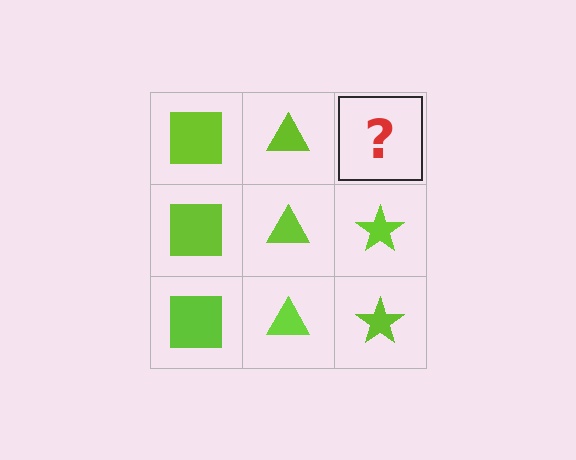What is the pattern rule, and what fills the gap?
The rule is that each column has a consistent shape. The gap should be filled with a lime star.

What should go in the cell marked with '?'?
The missing cell should contain a lime star.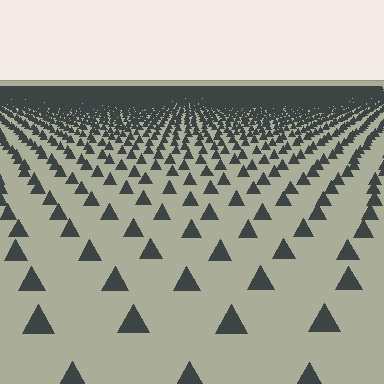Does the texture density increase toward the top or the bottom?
Density increases toward the top.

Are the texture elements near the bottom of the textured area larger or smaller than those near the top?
Larger. Near the bottom, elements are closer to the viewer and appear at a bigger on-screen size.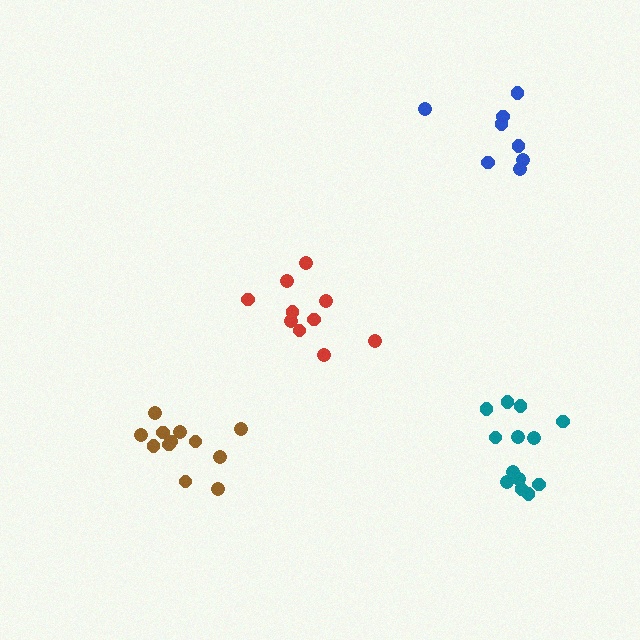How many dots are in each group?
Group 1: 8 dots, Group 2: 13 dots, Group 3: 10 dots, Group 4: 12 dots (43 total).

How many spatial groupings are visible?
There are 4 spatial groupings.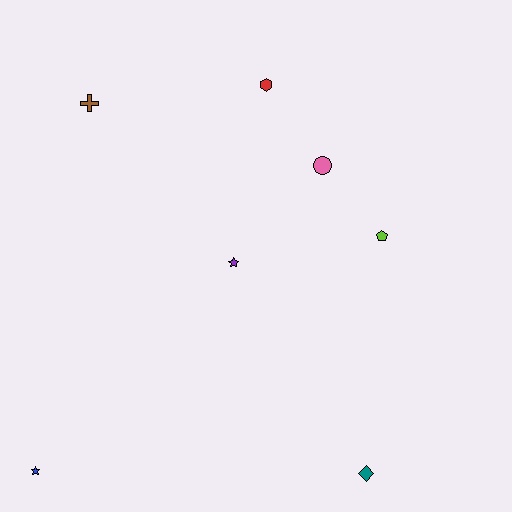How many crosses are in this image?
There is 1 cross.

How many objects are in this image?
There are 7 objects.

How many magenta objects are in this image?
There are no magenta objects.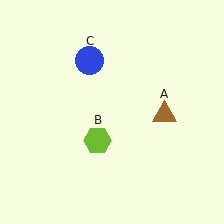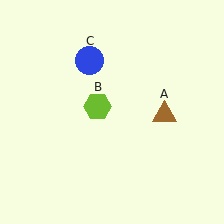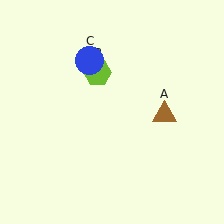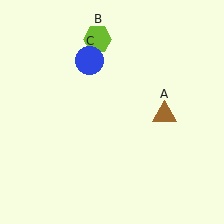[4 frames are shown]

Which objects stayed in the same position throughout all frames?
Brown triangle (object A) and blue circle (object C) remained stationary.